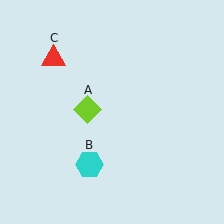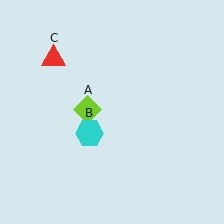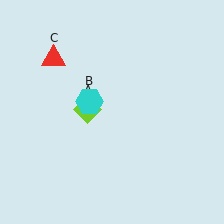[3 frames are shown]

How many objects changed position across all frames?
1 object changed position: cyan hexagon (object B).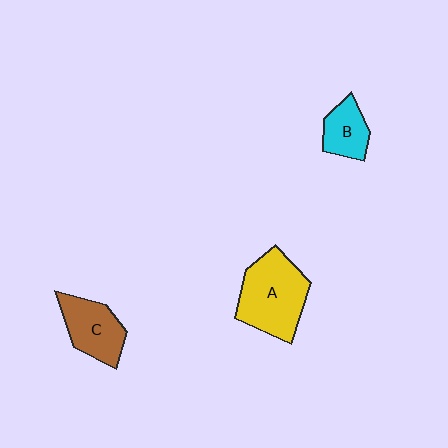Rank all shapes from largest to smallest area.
From largest to smallest: A (yellow), C (brown), B (cyan).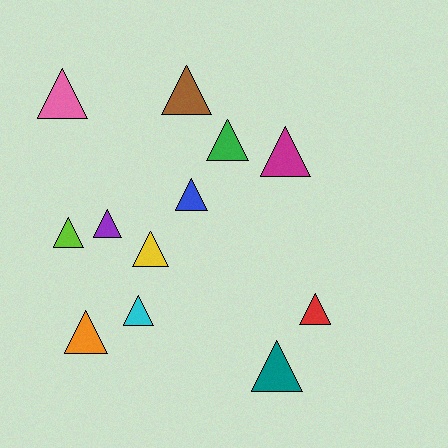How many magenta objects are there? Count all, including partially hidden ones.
There is 1 magenta object.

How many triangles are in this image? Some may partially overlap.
There are 12 triangles.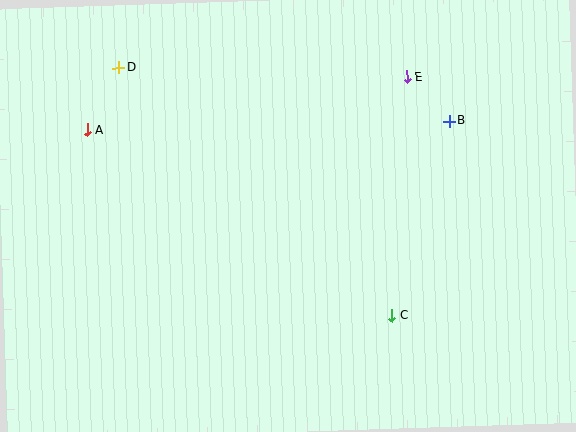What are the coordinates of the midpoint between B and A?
The midpoint between B and A is at (268, 126).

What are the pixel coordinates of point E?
Point E is at (407, 77).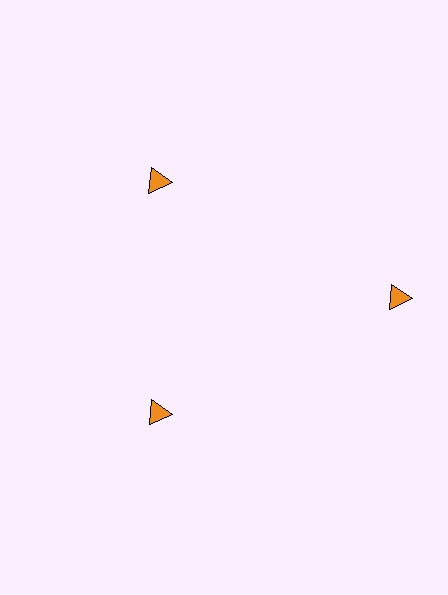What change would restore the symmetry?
The symmetry would be restored by moving it inward, back onto the ring so that all 3 triangles sit at equal angles and equal distance from the center.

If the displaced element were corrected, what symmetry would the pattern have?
It would have 3-fold rotational symmetry — the pattern would map onto itself every 120 degrees.